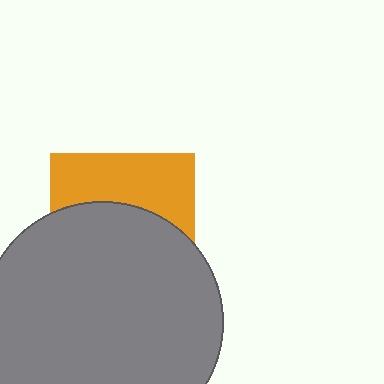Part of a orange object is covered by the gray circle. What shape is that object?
It is a square.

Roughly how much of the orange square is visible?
A small part of it is visible (roughly 40%).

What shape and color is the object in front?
The object in front is a gray circle.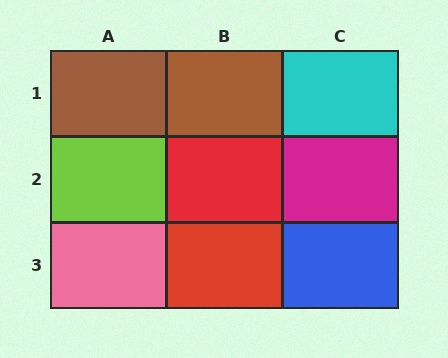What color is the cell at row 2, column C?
Magenta.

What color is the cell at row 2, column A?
Lime.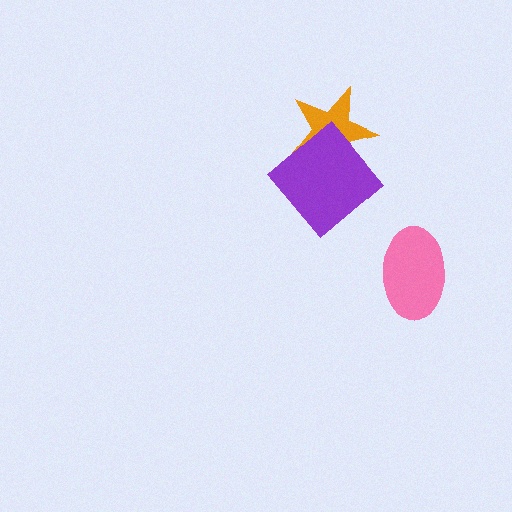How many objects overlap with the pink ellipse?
0 objects overlap with the pink ellipse.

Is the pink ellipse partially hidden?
No, no other shape covers it.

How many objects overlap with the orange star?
1 object overlaps with the orange star.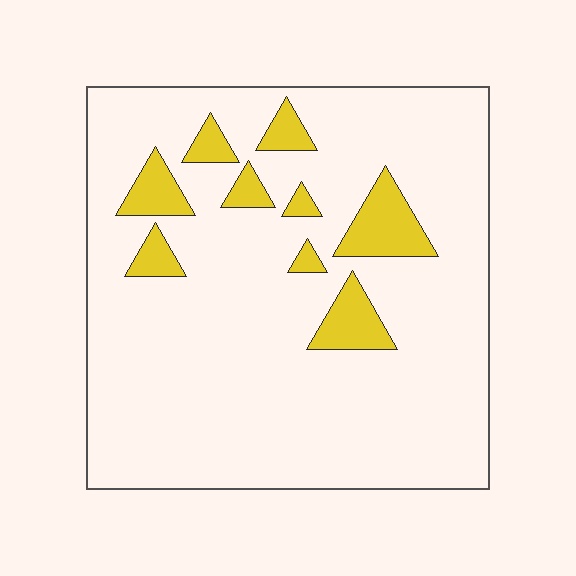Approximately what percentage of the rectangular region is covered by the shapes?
Approximately 10%.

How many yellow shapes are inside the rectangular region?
9.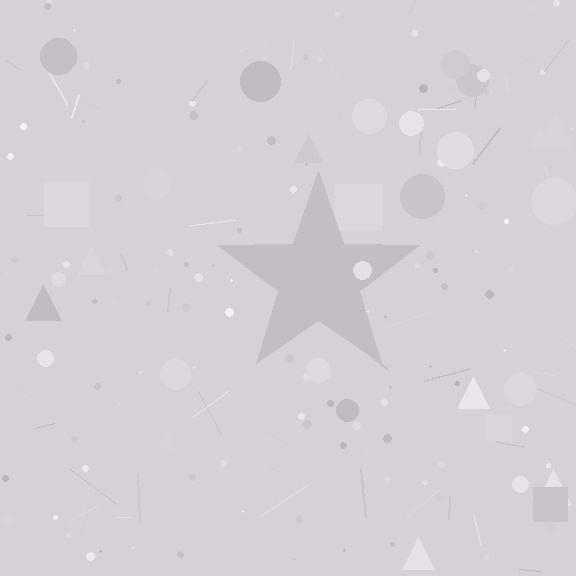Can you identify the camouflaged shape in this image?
The camouflaged shape is a star.